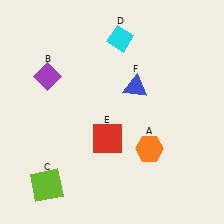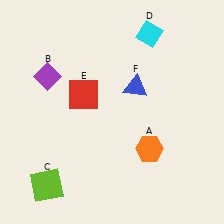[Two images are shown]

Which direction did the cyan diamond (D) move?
The cyan diamond (D) moved right.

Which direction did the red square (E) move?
The red square (E) moved up.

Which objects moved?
The objects that moved are: the cyan diamond (D), the red square (E).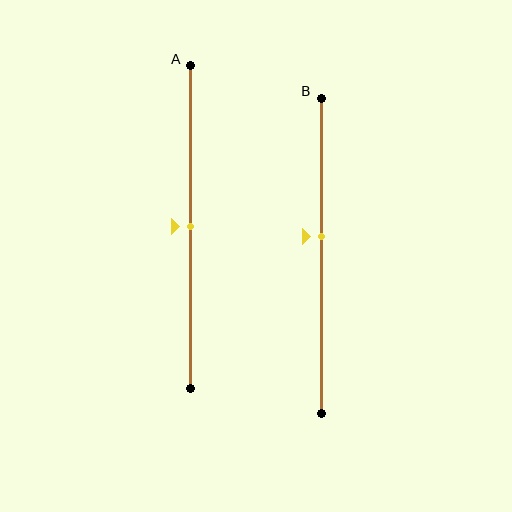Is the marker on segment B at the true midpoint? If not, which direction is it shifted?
No, the marker on segment B is shifted upward by about 6% of the segment length.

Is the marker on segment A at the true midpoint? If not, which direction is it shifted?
Yes, the marker on segment A is at the true midpoint.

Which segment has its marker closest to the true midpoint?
Segment A has its marker closest to the true midpoint.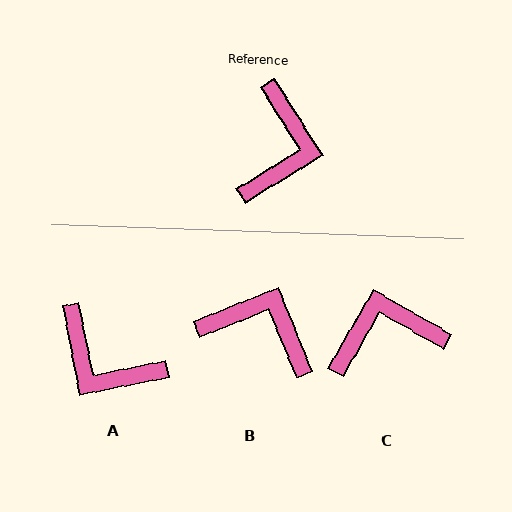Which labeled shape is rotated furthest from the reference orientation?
C, about 119 degrees away.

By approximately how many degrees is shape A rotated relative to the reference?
Approximately 111 degrees clockwise.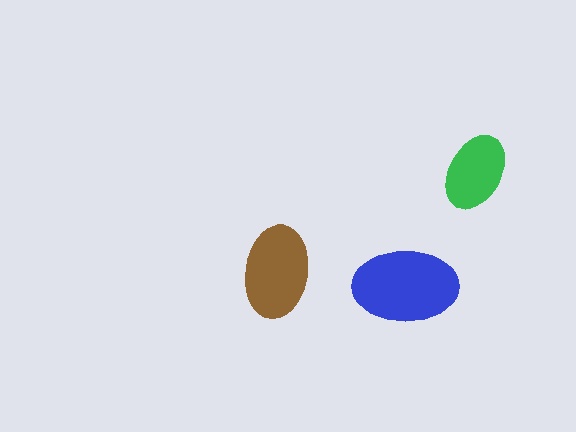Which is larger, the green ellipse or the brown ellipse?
The brown one.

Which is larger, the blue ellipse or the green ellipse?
The blue one.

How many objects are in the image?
There are 3 objects in the image.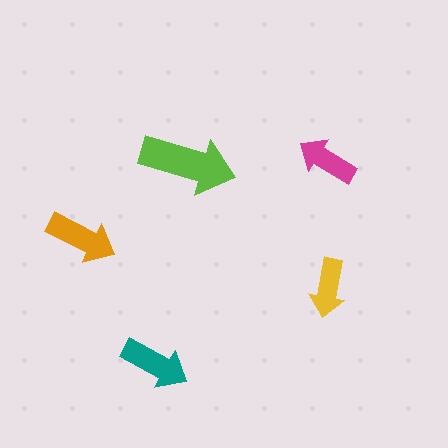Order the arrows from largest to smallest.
the lime one, the orange one, the teal one, the magenta one, the yellow one.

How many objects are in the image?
There are 5 objects in the image.